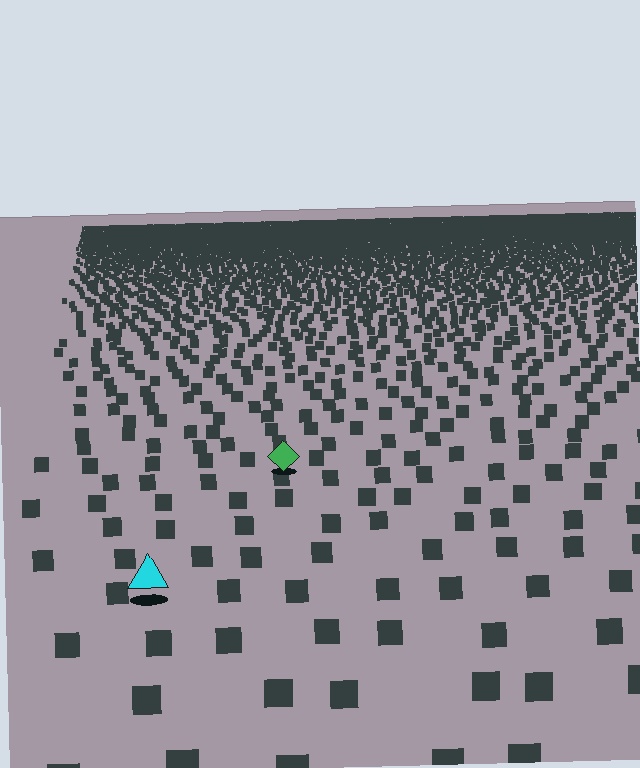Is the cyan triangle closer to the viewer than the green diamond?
Yes. The cyan triangle is closer — you can tell from the texture gradient: the ground texture is coarser near it.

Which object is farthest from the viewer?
The green diamond is farthest from the viewer. It appears smaller and the ground texture around it is denser.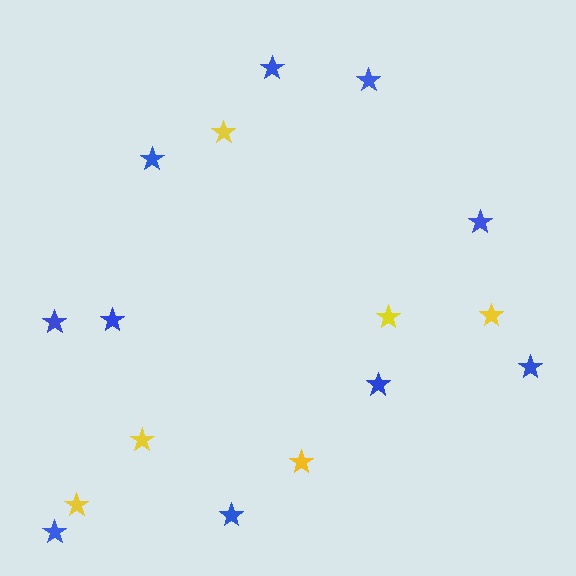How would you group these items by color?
There are 2 groups: one group of blue stars (10) and one group of yellow stars (6).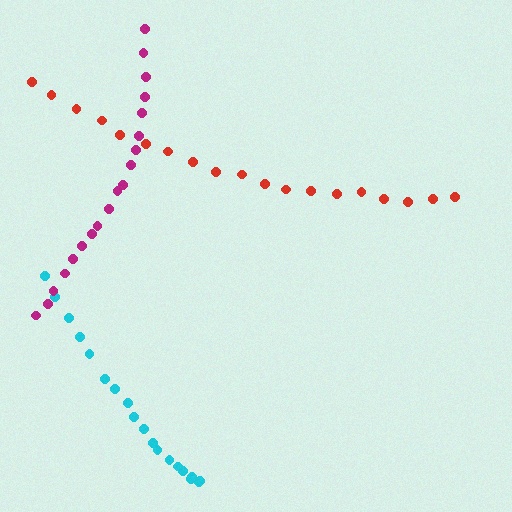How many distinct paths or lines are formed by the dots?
There are 3 distinct paths.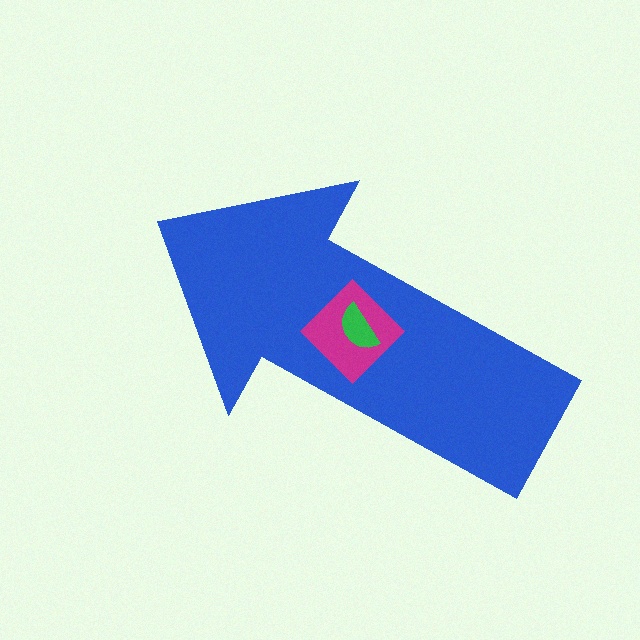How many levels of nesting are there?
3.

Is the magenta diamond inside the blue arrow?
Yes.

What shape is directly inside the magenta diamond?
The green semicircle.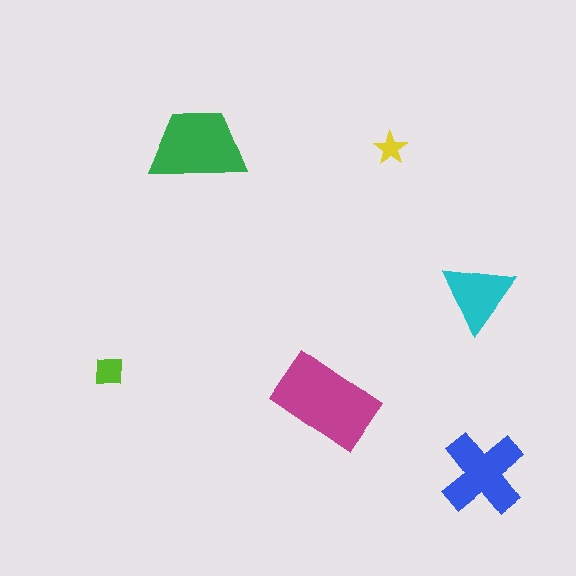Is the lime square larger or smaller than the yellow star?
Larger.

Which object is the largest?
The magenta rectangle.